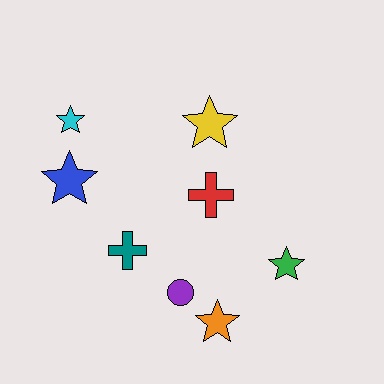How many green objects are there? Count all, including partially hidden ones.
There is 1 green object.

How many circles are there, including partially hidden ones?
There is 1 circle.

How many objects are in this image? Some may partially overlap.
There are 8 objects.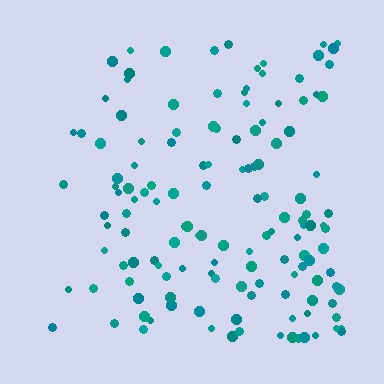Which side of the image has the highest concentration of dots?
The right.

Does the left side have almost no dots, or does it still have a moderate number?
Still a moderate number, just noticeably fewer than the right.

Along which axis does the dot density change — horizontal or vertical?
Horizontal.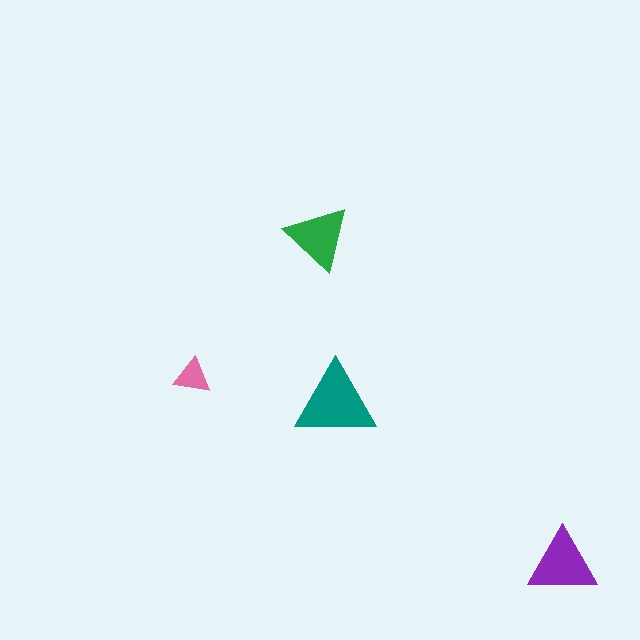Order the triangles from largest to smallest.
the teal one, the purple one, the green one, the pink one.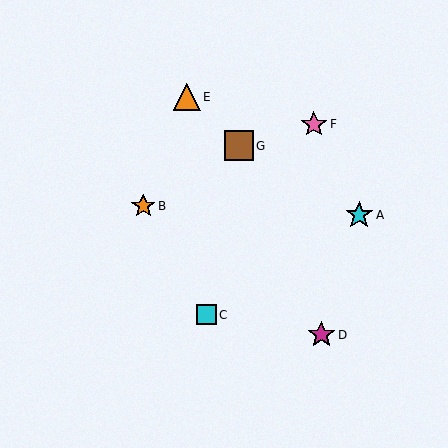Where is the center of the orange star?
The center of the orange star is at (143, 206).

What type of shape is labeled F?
Shape F is a pink star.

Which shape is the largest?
The brown square (labeled G) is the largest.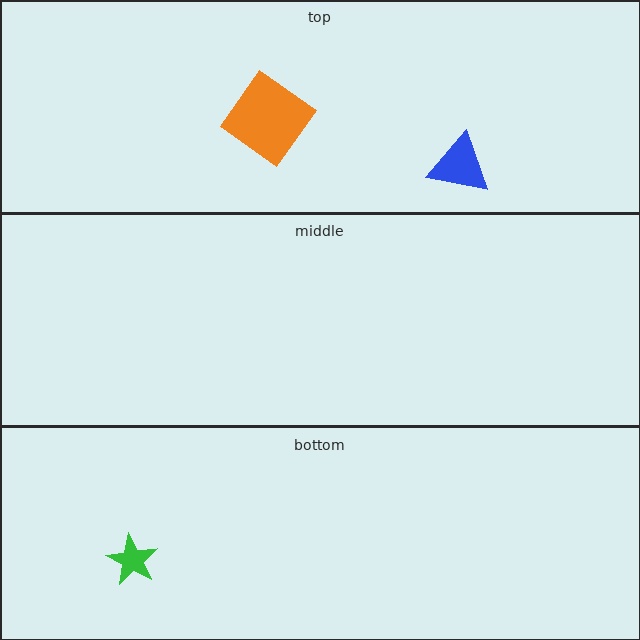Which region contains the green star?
The bottom region.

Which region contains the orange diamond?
The top region.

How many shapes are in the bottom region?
1.